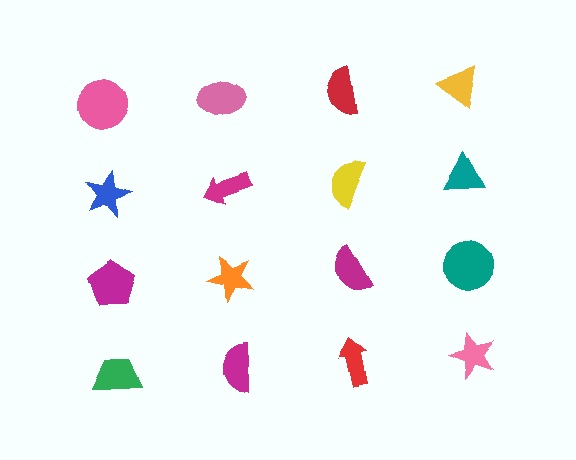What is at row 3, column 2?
An orange star.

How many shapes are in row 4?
4 shapes.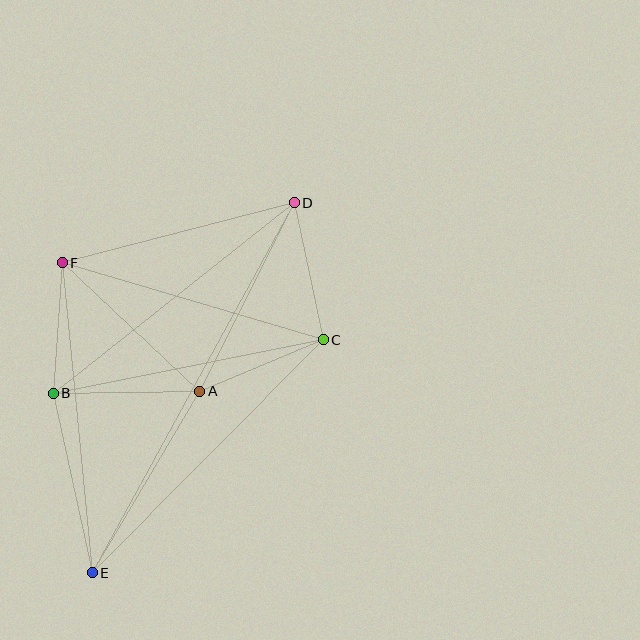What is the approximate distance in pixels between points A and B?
The distance between A and B is approximately 147 pixels.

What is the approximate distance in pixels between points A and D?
The distance between A and D is approximately 211 pixels.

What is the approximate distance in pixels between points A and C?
The distance between A and C is approximately 134 pixels.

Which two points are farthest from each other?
Points D and E are farthest from each other.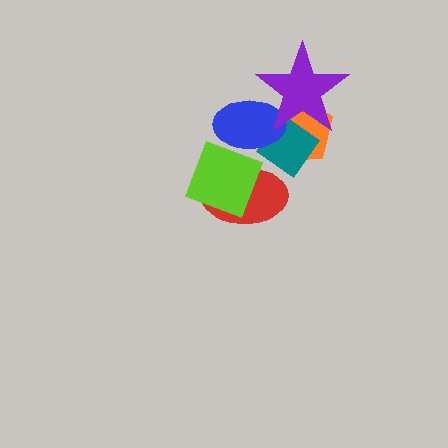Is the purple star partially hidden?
No, no other shape covers it.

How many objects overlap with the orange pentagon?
3 objects overlap with the orange pentagon.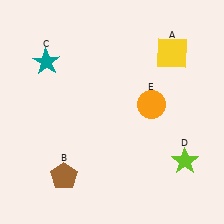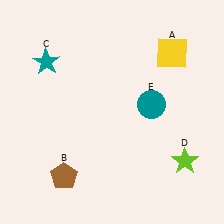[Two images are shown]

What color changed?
The circle (E) changed from orange in Image 1 to teal in Image 2.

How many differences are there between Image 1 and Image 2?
There is 1 difference between the two images.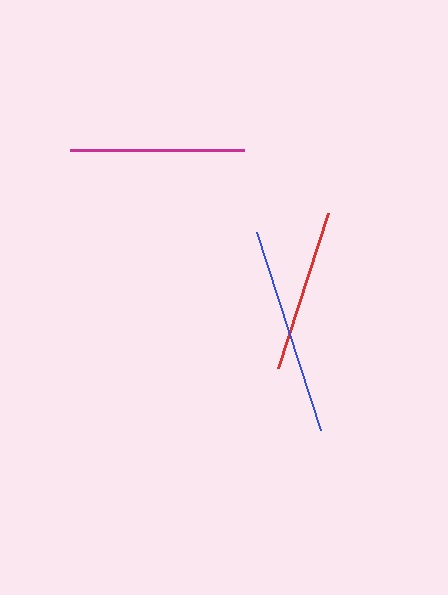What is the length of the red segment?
The red segment is approximately 163 pixels long.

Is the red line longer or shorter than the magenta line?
The magenta line is longer than the red line.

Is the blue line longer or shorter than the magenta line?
The blue line is longer than the magenta line.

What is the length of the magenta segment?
The magenta segment is approximately 174 pixels long.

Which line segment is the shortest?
The red line is the shortest at approximately 163 pixels.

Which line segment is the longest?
The blue line is the longest at approximately 208 pixels.